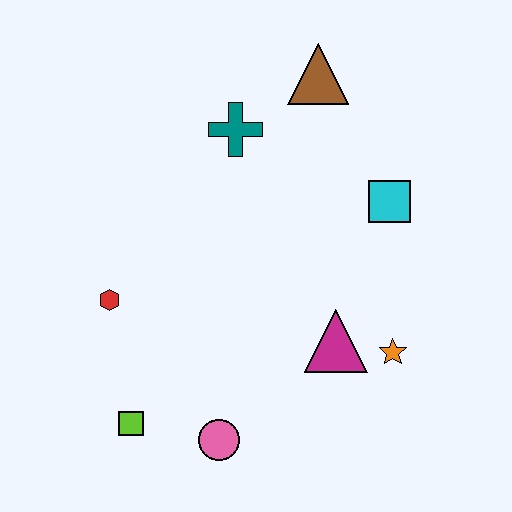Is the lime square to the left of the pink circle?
Yes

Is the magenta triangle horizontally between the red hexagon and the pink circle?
No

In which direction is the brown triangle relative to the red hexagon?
The brown triangle is above the red hexagon.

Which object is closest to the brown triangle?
The teal cross is closest to the brown triangle.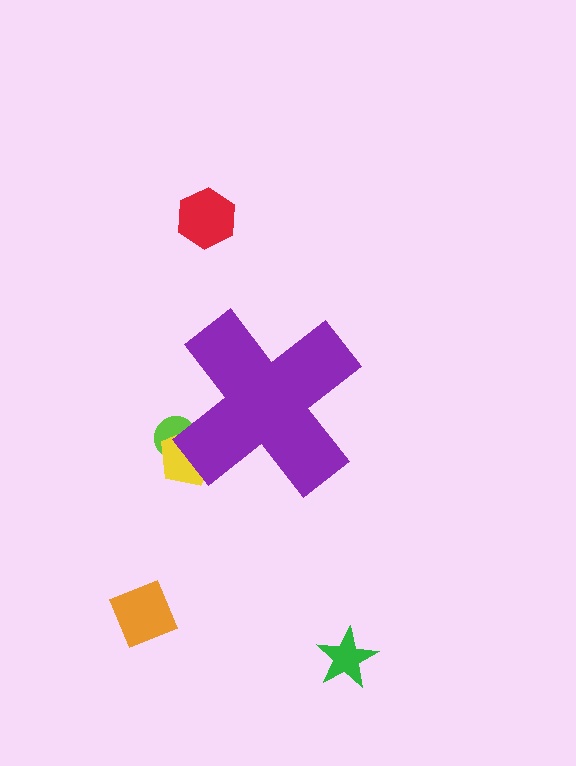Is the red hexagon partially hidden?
No, the red hexagon is fully visible.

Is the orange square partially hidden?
No, the orange square is fully visible.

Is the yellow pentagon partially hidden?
Yes, the yellow pentagon is partially hidden behind the purple cross.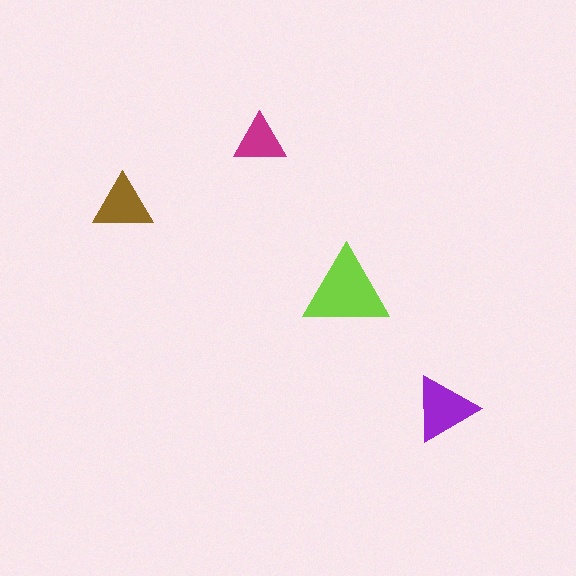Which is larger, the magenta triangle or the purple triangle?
The purple one.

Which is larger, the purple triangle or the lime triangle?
The lime one.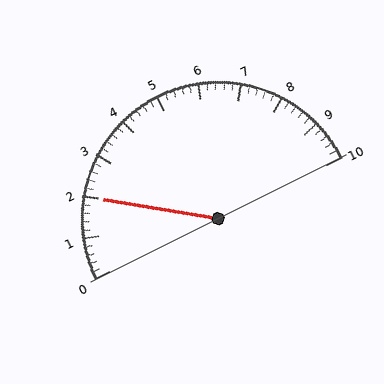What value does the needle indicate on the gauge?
The needle indicates approximately 2.0.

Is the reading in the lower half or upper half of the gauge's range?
The reading is in the lower half of the range (0 to 10).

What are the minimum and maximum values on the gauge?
The gauge ranges from 0 to 10.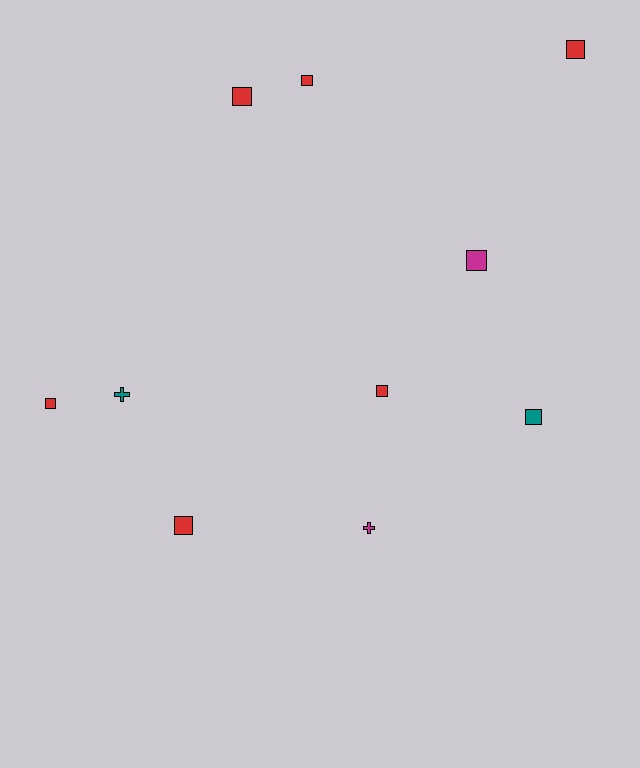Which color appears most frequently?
Red, with 6 objects.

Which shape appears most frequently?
Square, with 8 objects.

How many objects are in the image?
There are 10 objects.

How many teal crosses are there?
There is 1 teal cross.